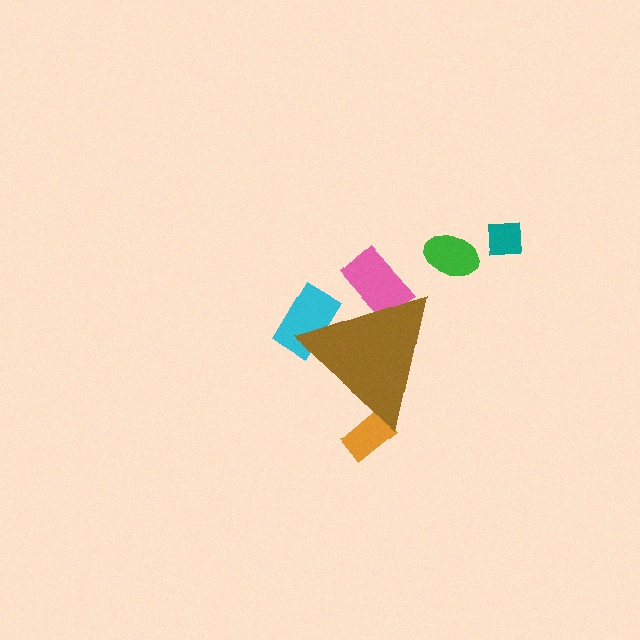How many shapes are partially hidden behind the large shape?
3 shapes are partially hidden.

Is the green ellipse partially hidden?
No, the green ellipse is fully visible.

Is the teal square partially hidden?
No, the teal square is fully visible.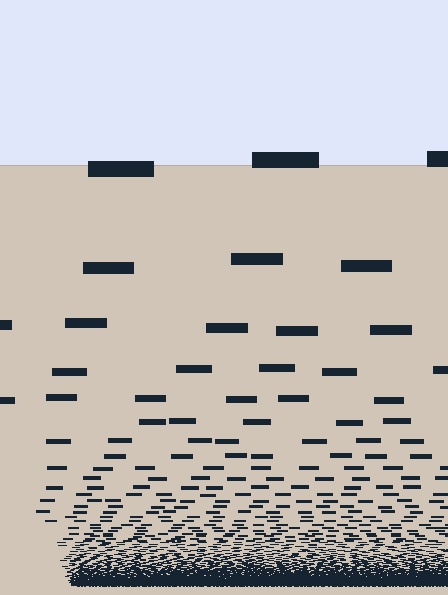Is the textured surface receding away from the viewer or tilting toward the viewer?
The surface appears to tilt toward the viewer. Texture elements get larger and sparser toward the top.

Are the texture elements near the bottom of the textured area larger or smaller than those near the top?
Smaller. The gradient is inverted — elements near the bottom are smaller and denser.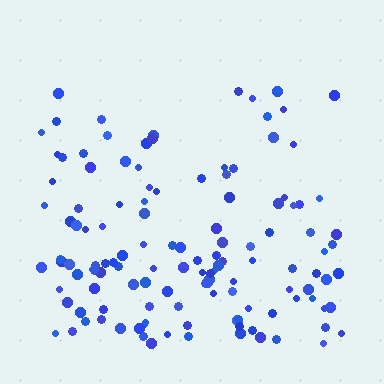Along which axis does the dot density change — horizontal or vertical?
Vertical.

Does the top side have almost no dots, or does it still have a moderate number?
Still a moderate number, just noticeably fewer than the bottom.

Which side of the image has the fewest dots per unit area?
The top.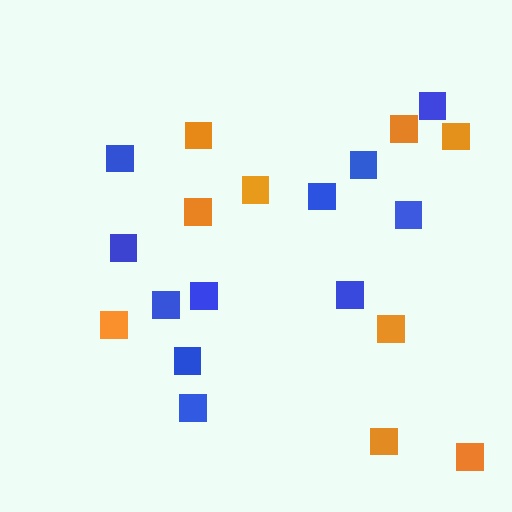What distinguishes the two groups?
There are 2 groups: one group of orange squares (9) and one group of blue squares (11).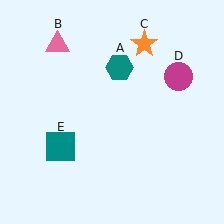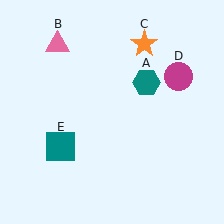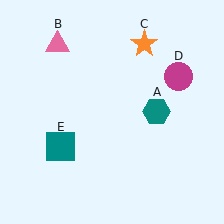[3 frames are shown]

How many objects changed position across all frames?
1 object changed position: teal hexagon (object A).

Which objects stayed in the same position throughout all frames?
Pink triangle (object B) and orange star (object C) and magenta circle (object D) and teal square (object E) remained stationary.